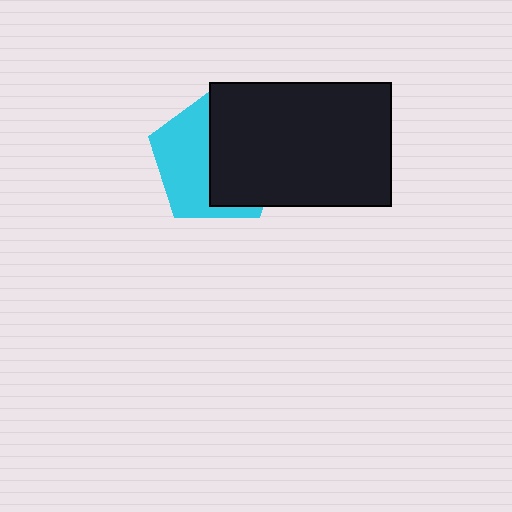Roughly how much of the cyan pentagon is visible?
About half of it is visible (roughly 47%).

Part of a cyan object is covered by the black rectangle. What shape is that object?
It is a pentagon.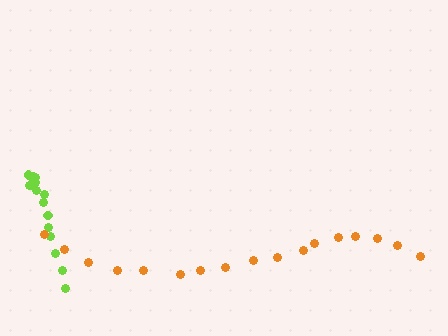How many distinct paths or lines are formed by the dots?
There are 2 distinct paths.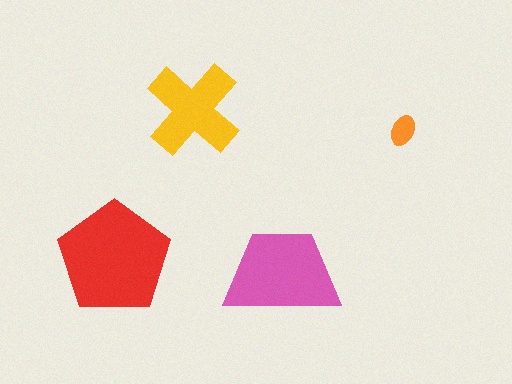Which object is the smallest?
The orange ellipse.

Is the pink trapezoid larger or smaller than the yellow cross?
Larger.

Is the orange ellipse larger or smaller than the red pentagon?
Smaller.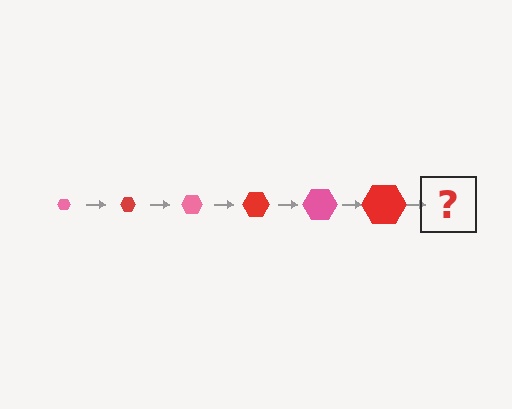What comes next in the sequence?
The next element should be a pink hexagon, larger than the previous one.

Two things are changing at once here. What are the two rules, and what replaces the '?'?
The two rules are that the hexagon grows larger each step and the color cycles through pink and red. The '?' should be a pink hexagon, larger than the previous one.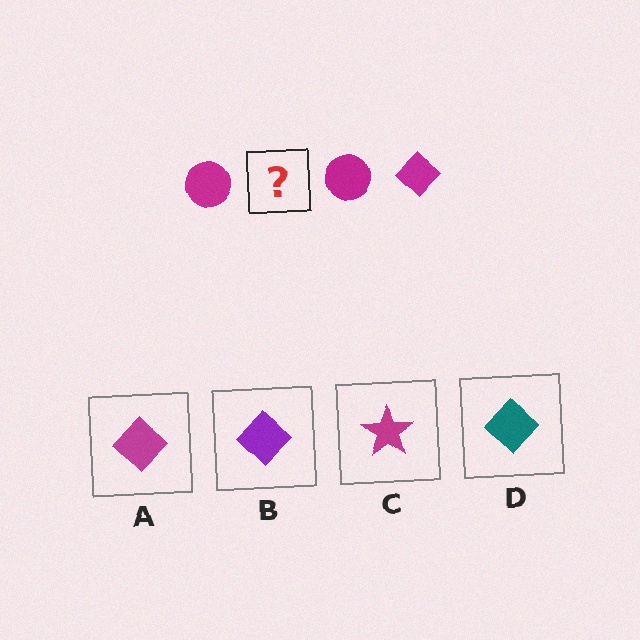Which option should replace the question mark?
Option A.